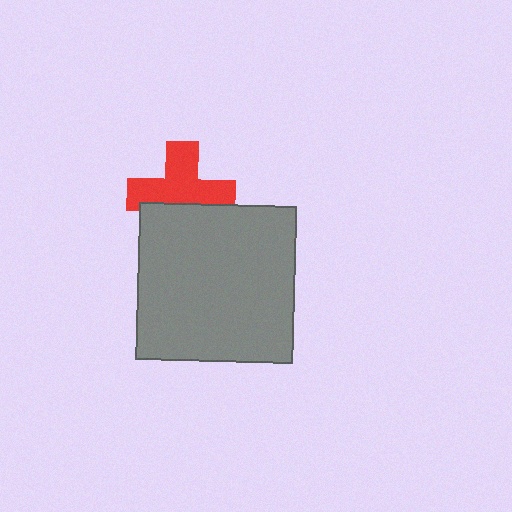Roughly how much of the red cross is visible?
Most of it is visible (roughly 66%).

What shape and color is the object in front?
The object in front is a gray square.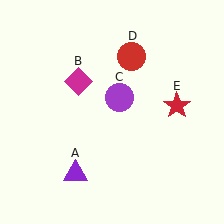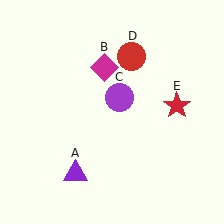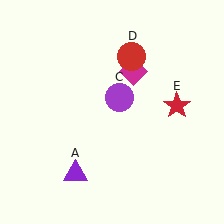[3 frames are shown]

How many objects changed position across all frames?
1 object changed position: magenta diamond (object B).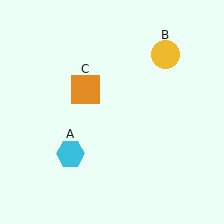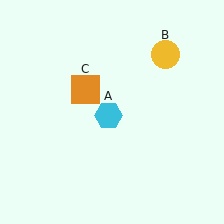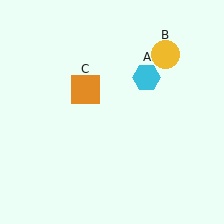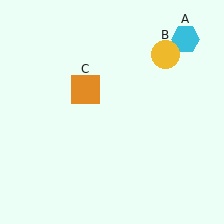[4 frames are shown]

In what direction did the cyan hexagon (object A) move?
The cyan hexagon (object A) moved up and to the right.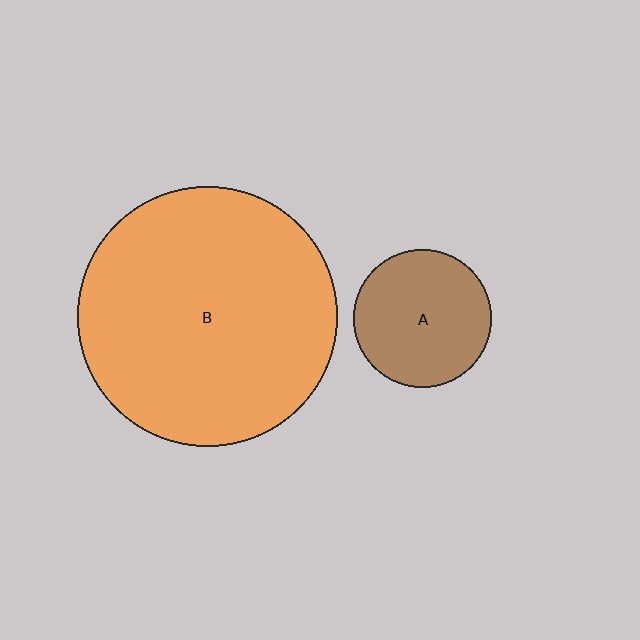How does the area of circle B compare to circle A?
Approximately 3.6 times.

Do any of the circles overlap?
No, none of the circles overlap.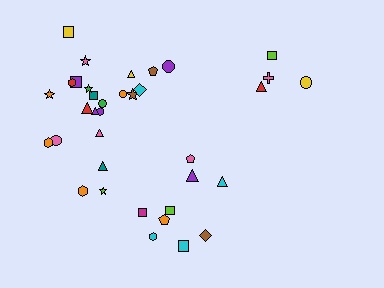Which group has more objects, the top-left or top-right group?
The top-left group.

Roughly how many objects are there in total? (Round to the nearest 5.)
Roughly 35 objects in total.